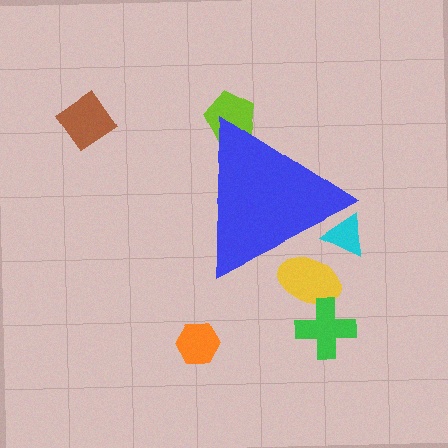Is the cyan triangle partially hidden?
Yes, the cyan triangle is partially hidden behind the blue triangle.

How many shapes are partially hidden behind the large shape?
3 shapes are partially hidden.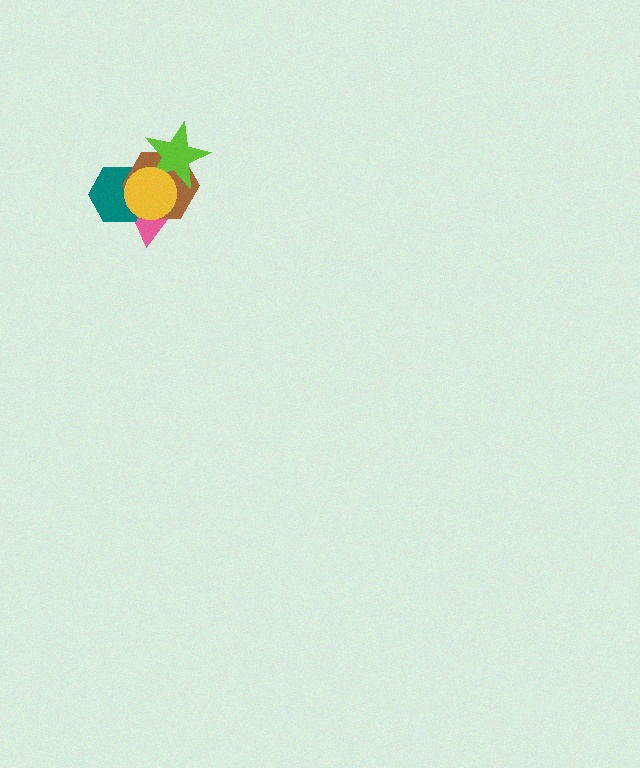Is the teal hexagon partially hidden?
Yes, it is partially covered by another shape.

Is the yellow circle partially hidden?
No, no other shape covers it.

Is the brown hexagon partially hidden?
Yes, it is partially covered by another shape.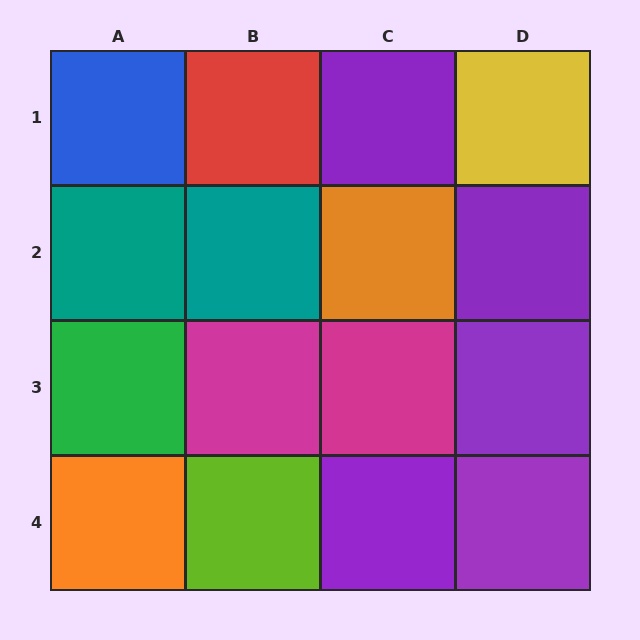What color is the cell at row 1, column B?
Red.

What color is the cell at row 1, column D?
Yellow.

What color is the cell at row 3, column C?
Magenta.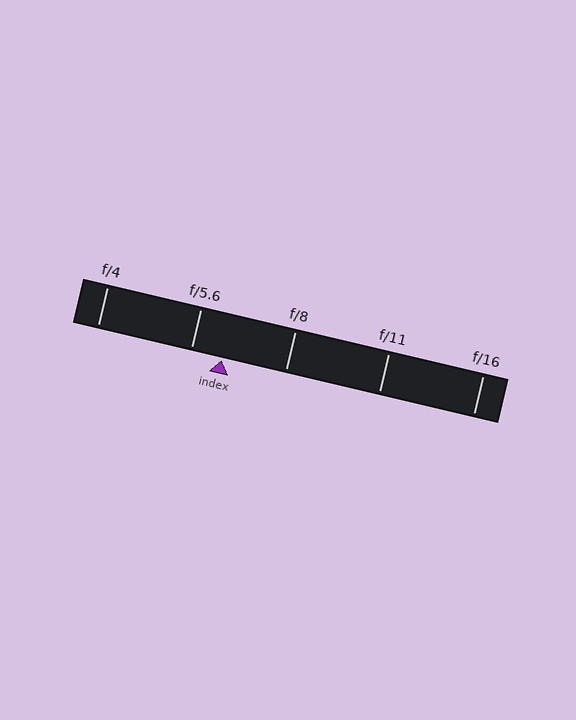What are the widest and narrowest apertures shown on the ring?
The widest aperture shown is f/4 and the narrowest is f/16.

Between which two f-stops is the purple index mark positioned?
The index mark is between f/5.6 and f/8.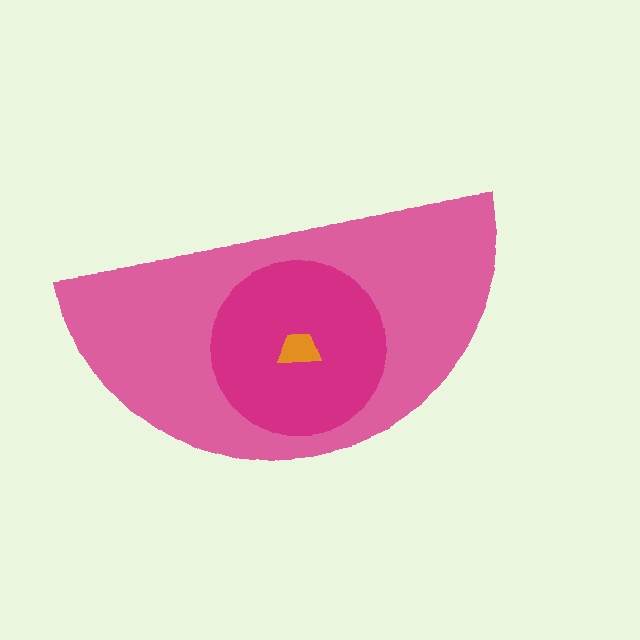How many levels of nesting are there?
3.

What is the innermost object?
The orange trapezoid.